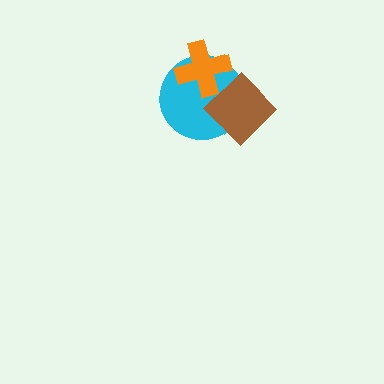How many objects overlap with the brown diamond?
2 objects overlap with the brown diamond.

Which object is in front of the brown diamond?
The orange cross is in front of the brown diamond.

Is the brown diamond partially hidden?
Yes, it is partially covered by another shape.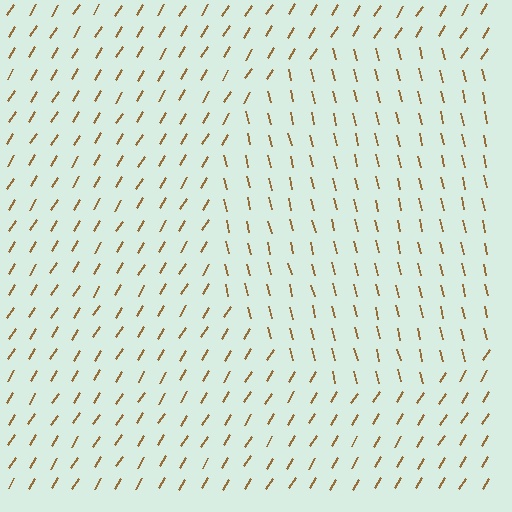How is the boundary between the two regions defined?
The boundary is defined purely by a change in line orientation (approximately 45 degrees difference). All lines are the same color and thickness.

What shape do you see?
I see a circle.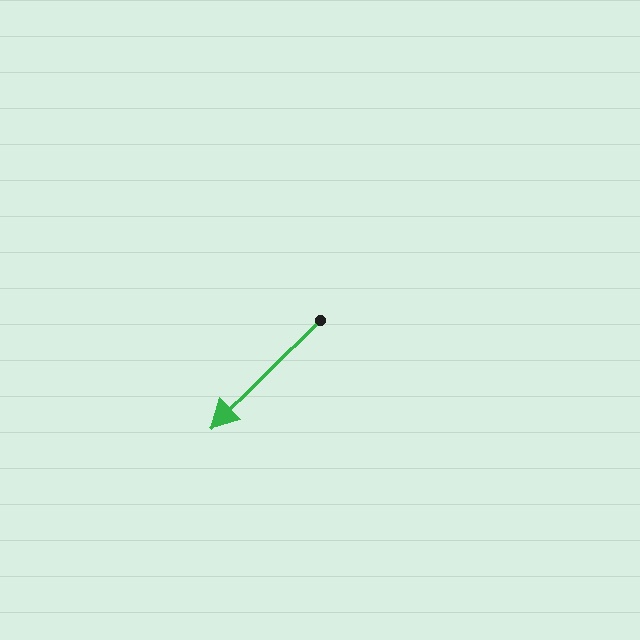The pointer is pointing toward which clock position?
Roughly 8 o'clock.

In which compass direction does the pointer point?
Southwest.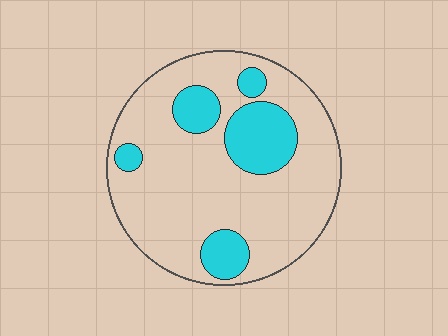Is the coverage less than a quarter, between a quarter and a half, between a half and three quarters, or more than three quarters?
Less than a quarter.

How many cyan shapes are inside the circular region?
5.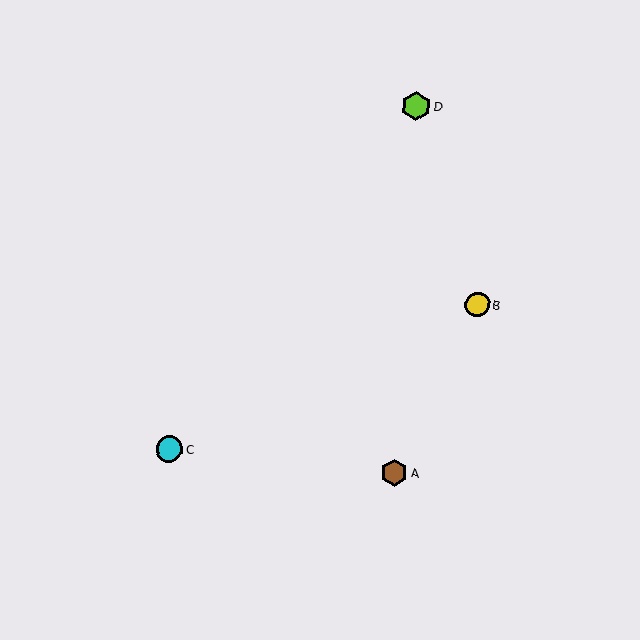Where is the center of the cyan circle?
The center of the cyan circle is at (169, 449).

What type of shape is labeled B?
Shape B is a yellow circle.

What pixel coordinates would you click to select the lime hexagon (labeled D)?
Click at (416, 106) to select the lime hexagon D.